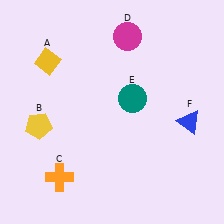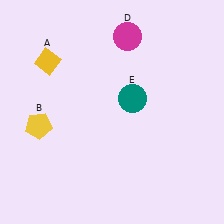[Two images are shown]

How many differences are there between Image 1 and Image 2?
There are 2 differences between the two images.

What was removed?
The blue triangle (F), the orange cross (C) were removed in Image 2.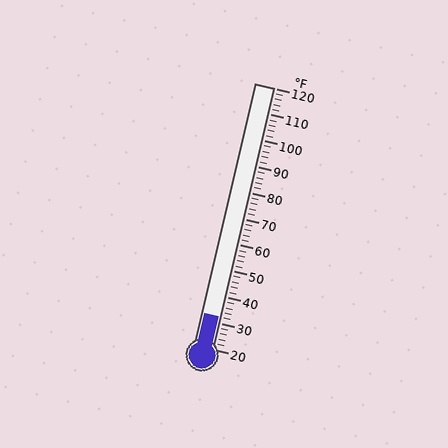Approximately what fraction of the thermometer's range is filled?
The thermometer is filled to approximately 10% of its range.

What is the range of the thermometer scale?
The thermometer scale ranges from 20°F to 120°F.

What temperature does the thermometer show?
The thermometer shows approximately 32°F.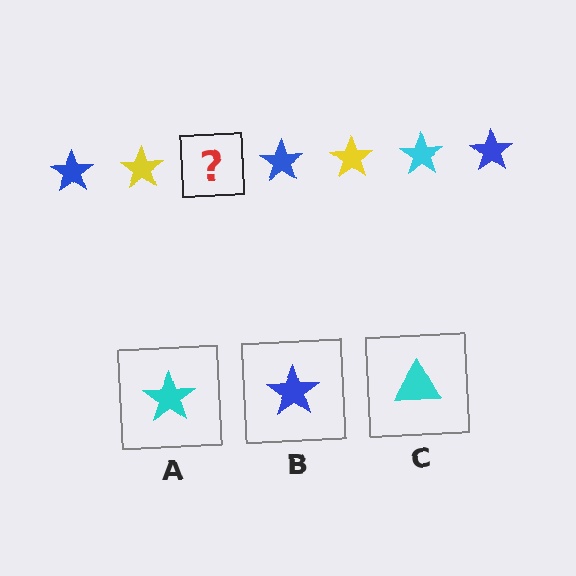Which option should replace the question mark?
Option A.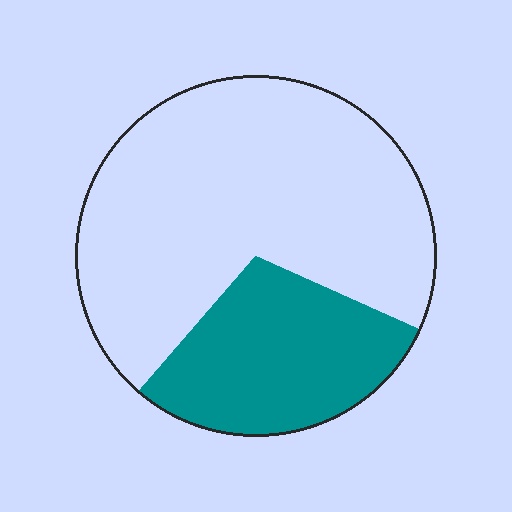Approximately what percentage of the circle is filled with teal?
Approximately 30%.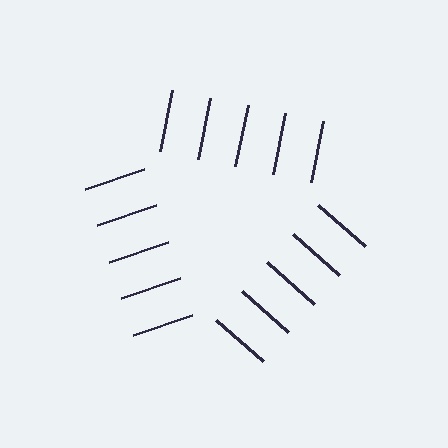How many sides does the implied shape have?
3 sides — the line-ends trace a triangle.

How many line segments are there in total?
15 — 5 along each of the 3 edges.